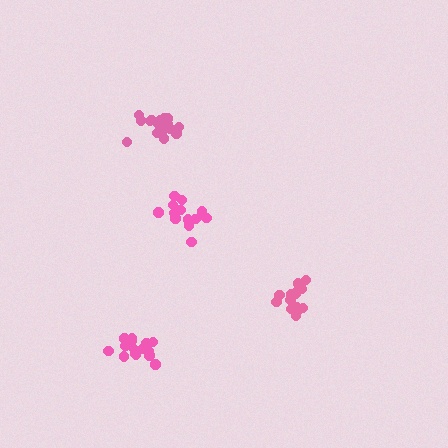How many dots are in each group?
Group 1: 17 dots, Group 2: 20 dots, Group 3: 17 dots, Group 4: 15 dots (69 total).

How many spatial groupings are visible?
There are 4 spatial groupings.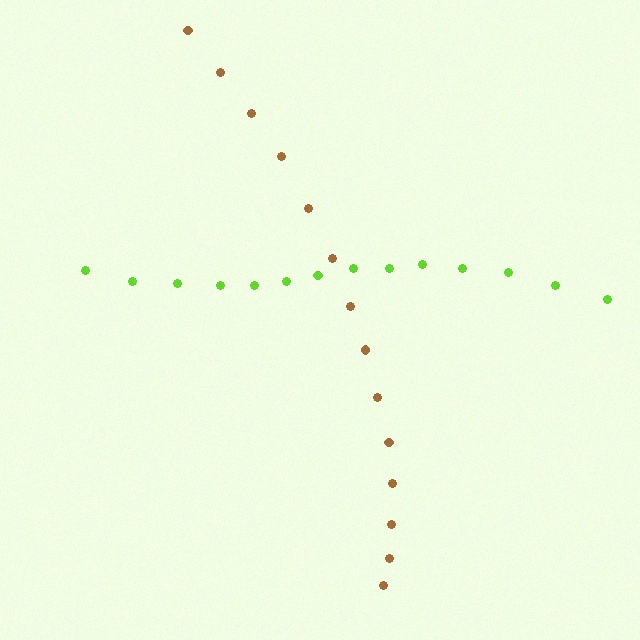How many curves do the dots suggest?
There are 2 distinct paths.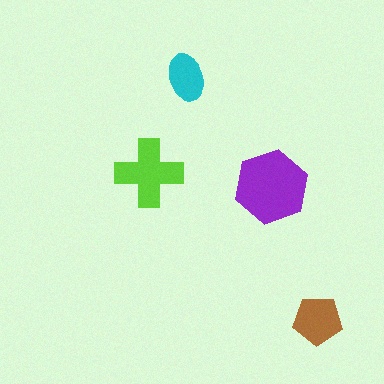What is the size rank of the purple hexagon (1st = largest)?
1st.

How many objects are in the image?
There are 4 objects in the image.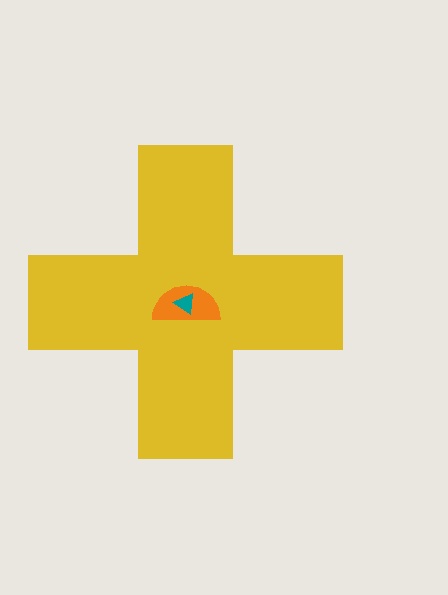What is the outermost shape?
The yellow cross.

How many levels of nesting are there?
3.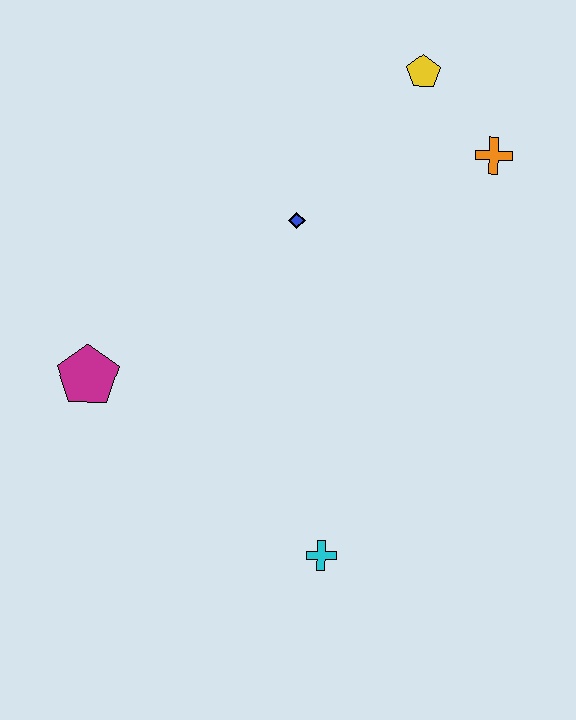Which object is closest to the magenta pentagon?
The blue diamond is closest to the magenta pentagon.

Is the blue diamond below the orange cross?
Yes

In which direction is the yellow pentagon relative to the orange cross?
The yellow pentagon is above the orange cross.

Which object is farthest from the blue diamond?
The cyan cross is farthest from the blue diamond.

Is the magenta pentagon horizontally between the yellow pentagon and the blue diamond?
No